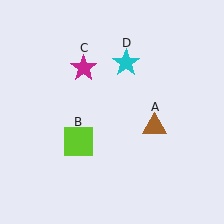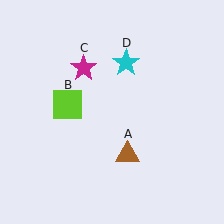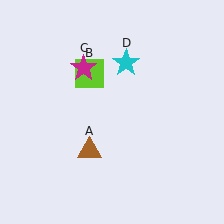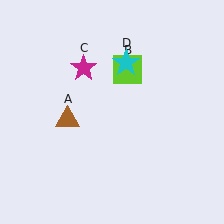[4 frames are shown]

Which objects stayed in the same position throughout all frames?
Magenta star (object C) and cyan star (object D) remained stationary.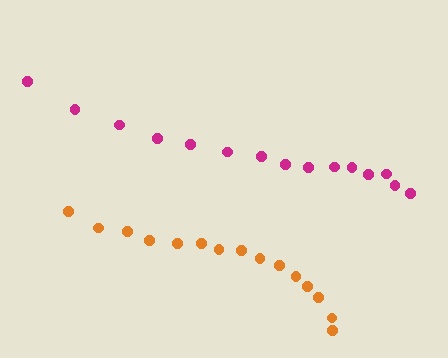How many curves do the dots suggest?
There are 2 distinct paths.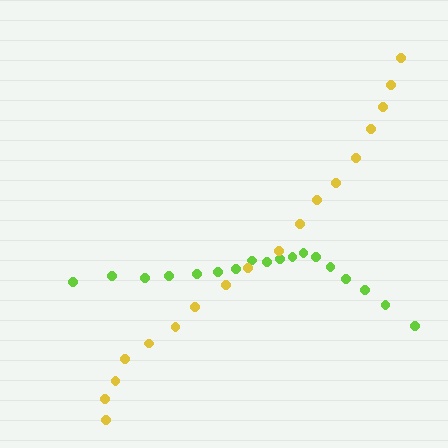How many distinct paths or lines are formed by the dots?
There are 2 distinct paths.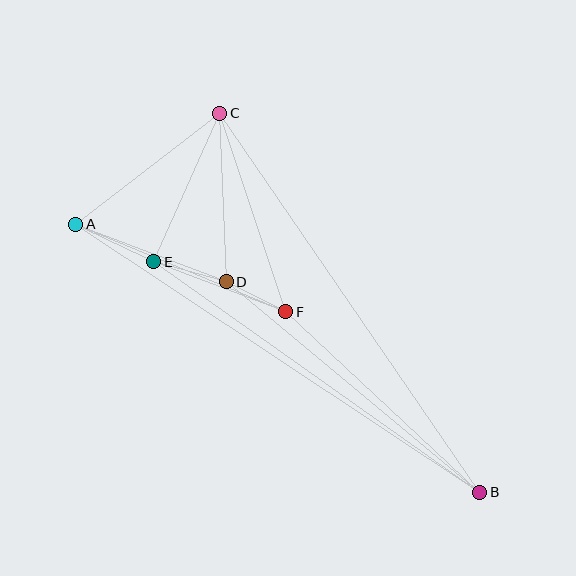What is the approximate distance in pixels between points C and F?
The distance between C and F is approximately 210 pixels.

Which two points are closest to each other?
Points D and F are closest to each other.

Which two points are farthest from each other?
Points A and B are farthest from each other.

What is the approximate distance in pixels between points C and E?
The distance between C and E is approximately 163 pixels.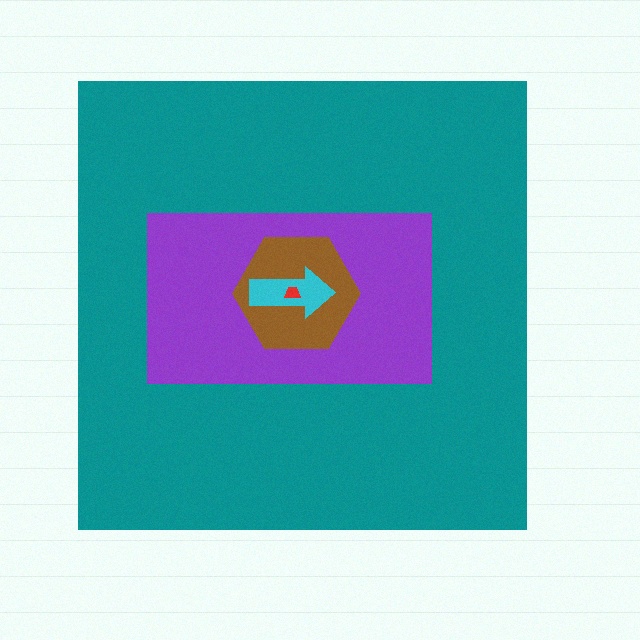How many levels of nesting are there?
5.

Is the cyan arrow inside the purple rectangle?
Yes.